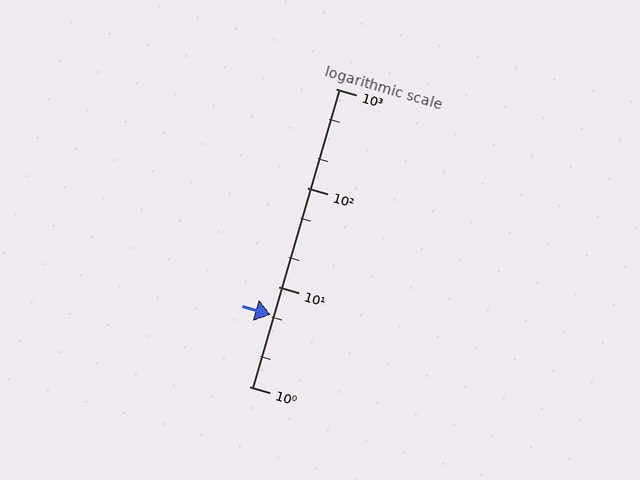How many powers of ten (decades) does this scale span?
The scale spans 3 decades, from 1 to 1000.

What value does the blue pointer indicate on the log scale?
The pointer indicates approximately 5.3.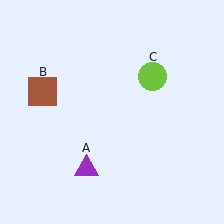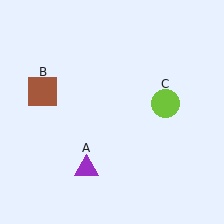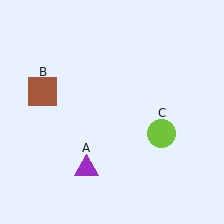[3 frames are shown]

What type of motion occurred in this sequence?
The lime circle (object C) rotated clockwise around the center of the scene.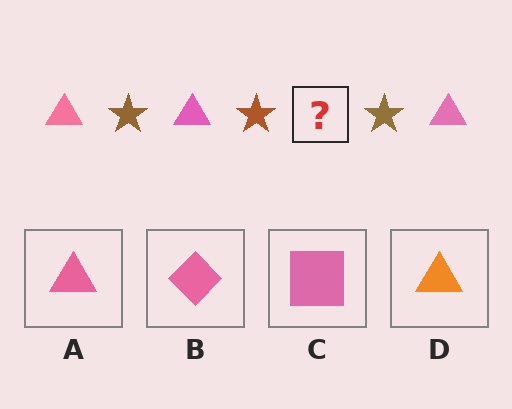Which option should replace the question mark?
Option A.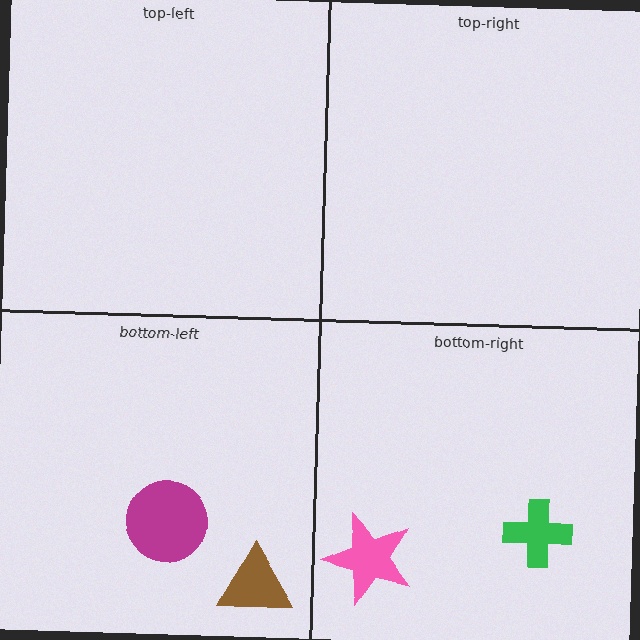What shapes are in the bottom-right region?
The green cross, the pink star.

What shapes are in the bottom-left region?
The magenta circle, the brown triangle.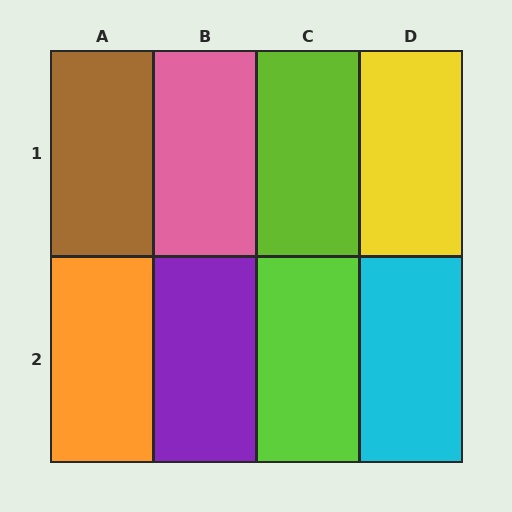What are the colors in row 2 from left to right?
Orange, purple, lime, cyan.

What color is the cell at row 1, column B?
Pink.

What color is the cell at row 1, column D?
Yellow.